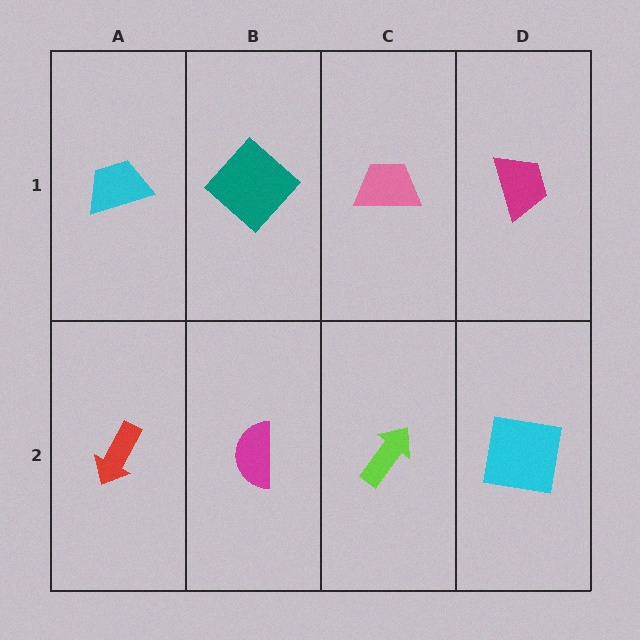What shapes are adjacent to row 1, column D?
A cyan square (row 2, column D), a pink trapezoid (row 1, column C).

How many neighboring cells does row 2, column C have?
3.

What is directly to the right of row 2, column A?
A magenta semicircle.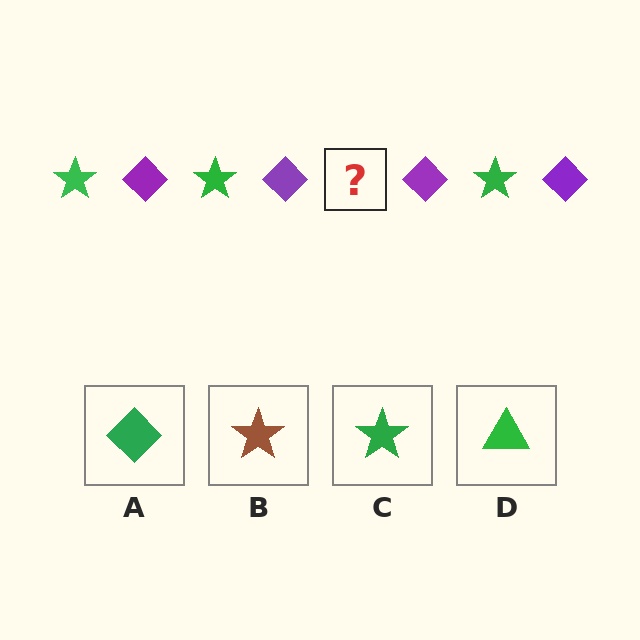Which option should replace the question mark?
Option C.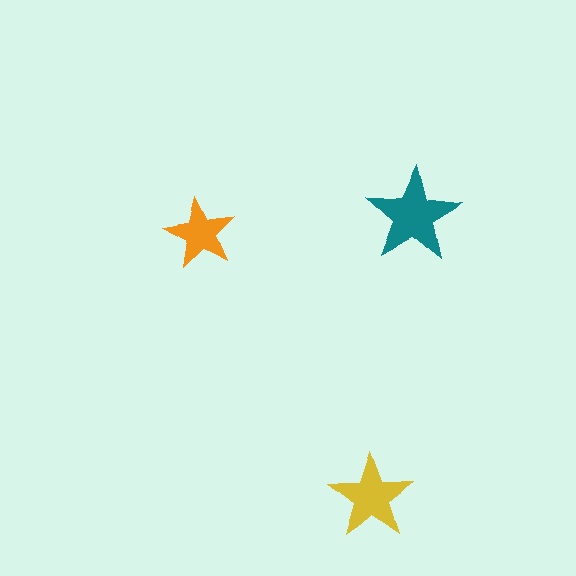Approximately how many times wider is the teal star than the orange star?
About 1.5 times wider.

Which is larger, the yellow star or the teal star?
The teal one.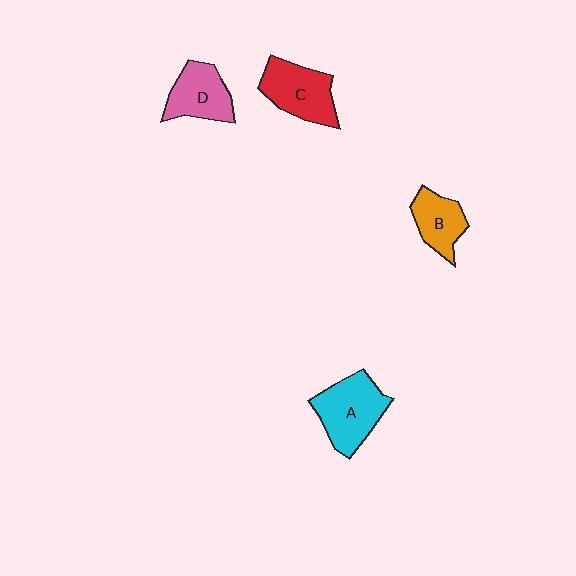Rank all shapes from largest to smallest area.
From largest to smallest: A (cyan), C (red), D (pink), B (orange).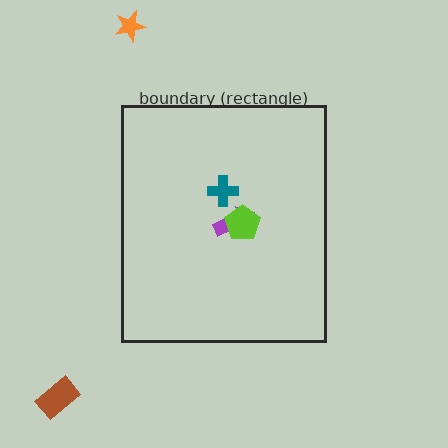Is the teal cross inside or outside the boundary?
Inside.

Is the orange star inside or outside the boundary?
Outside.